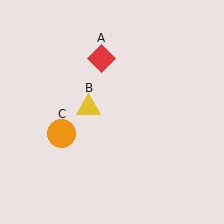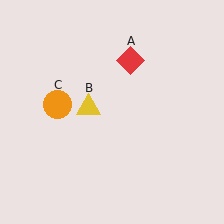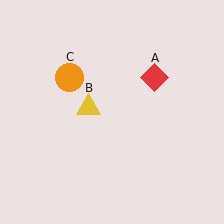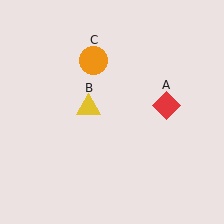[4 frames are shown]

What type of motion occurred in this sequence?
The red diamond (object A), orange circle (object C) rotated clockwise around the center of the scene.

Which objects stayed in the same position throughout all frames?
Yellow triangle (object B) remained stationary.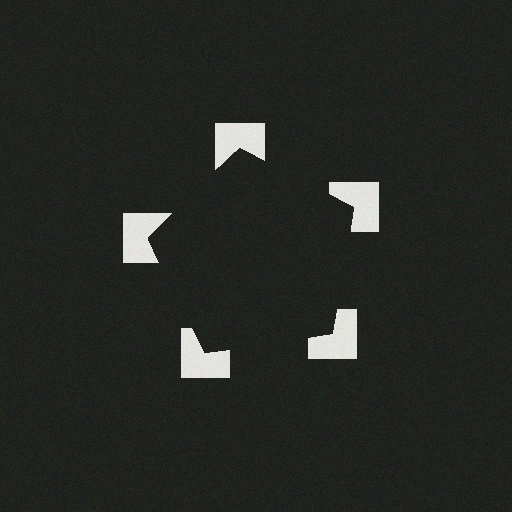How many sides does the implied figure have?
5 sides.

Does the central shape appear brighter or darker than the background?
It typically appears slightly darker than the background, even though no actual brightness change is drawn.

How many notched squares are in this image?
There are 5 — one at each vertex of the illusory pentagon.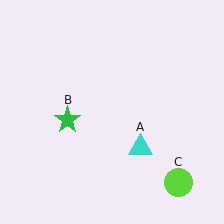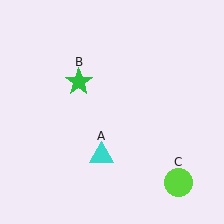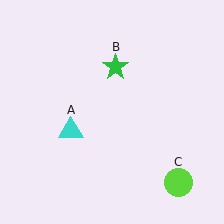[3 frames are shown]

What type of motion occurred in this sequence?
The cyan triangle (object A), green star (object B) rotated clockwise around the center of the scene.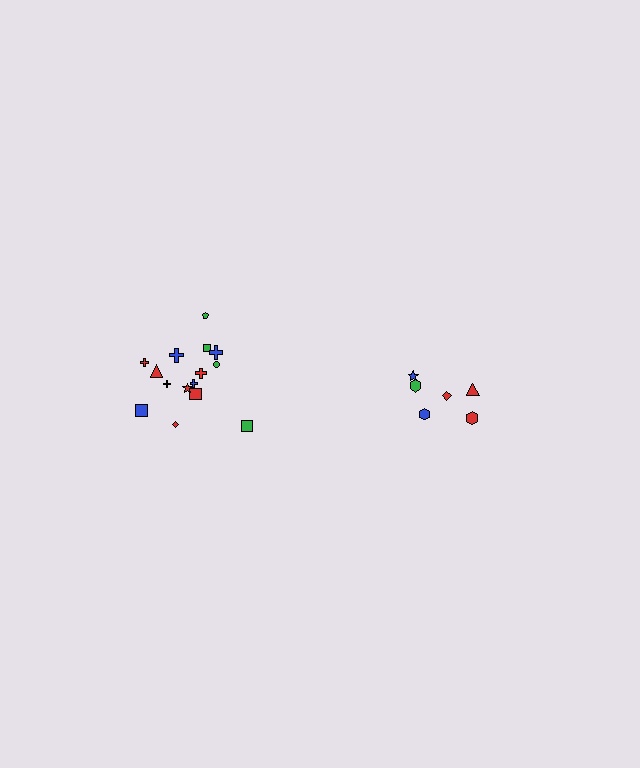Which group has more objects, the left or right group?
The left group.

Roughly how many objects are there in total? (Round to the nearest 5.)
Roughly 20 objects in total.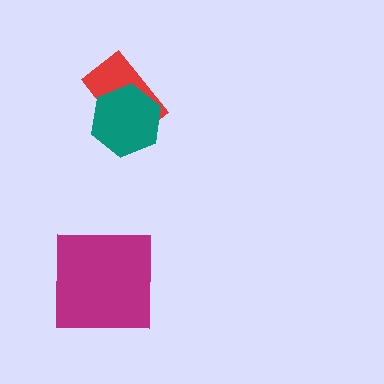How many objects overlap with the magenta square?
0 objects overlap with the magenta square.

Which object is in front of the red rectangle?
The teal hexagon is in front of the red rectangle.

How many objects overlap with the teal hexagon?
1 object overlaps with the teal hexagon.